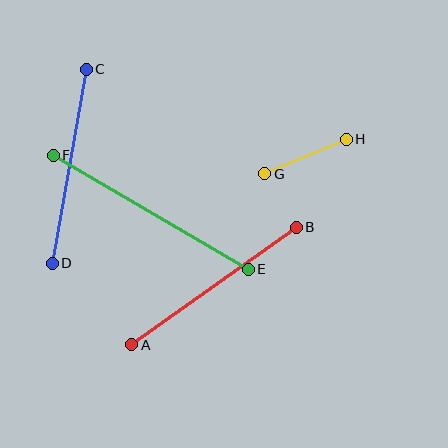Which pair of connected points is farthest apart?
Points E and F are farthest apart.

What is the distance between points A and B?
The distance is approximately 202 pixels.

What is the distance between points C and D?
The distance is approximately 197 pixels.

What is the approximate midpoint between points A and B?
The midpoint is at approximately (214, 286) pixels.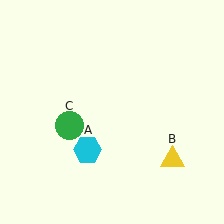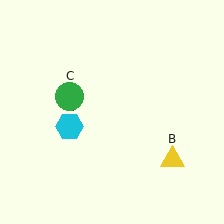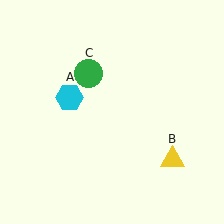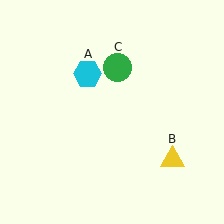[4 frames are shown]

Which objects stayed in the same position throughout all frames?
Yellow triangle (object B) remained stationary.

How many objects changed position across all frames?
2 objects changed position: cyan hexagon (object A), green circle (object C).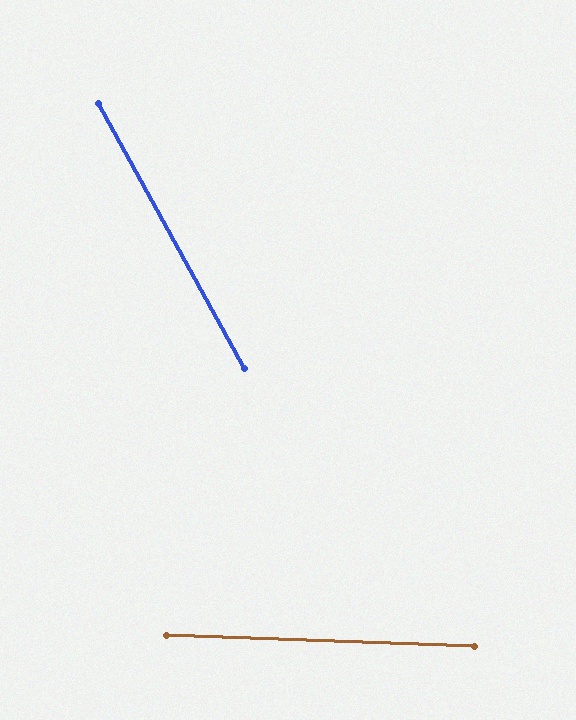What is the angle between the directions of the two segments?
Approximately 59 degrees.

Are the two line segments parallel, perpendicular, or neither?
Neither parallel nor perpendicular — they differ by about 59°.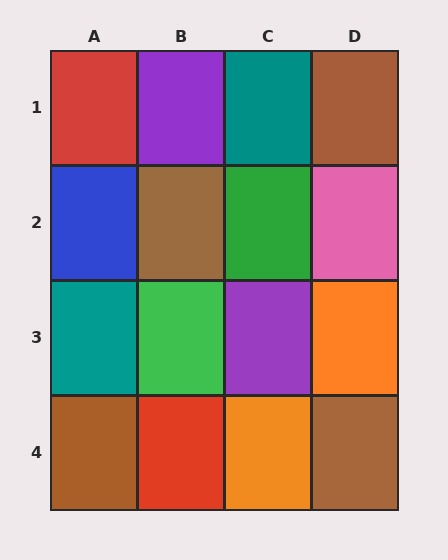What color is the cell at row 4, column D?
Brown.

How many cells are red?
2 cells are red.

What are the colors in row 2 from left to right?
Blue, brown, green, pink.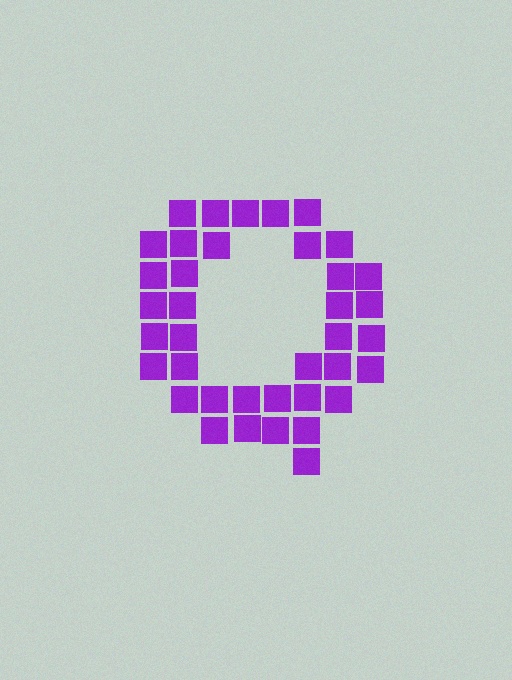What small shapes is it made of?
It is made of small squares.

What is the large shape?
The large shape is the letter Q.